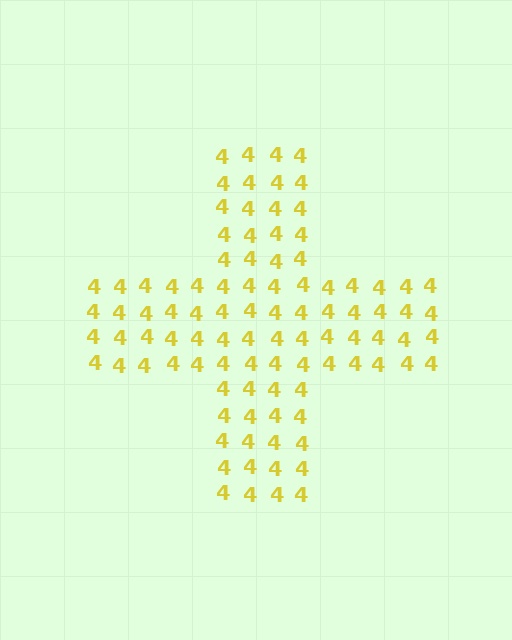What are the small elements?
The small elements are digit 4's.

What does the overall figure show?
The overall figure shows a cross.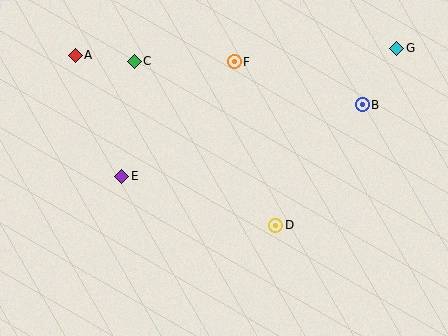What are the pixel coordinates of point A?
Point A is at (75, 55).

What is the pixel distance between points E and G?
The distance between E and G is 303 pixels.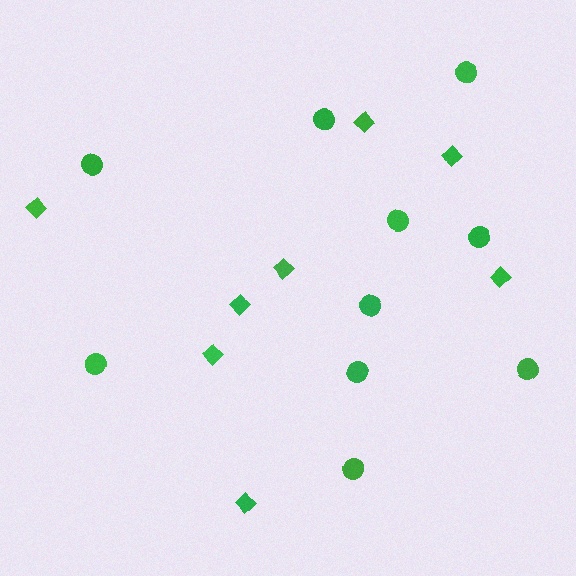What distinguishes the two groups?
There are 2 groups: one group of circles (10) and one group of diamonds (8).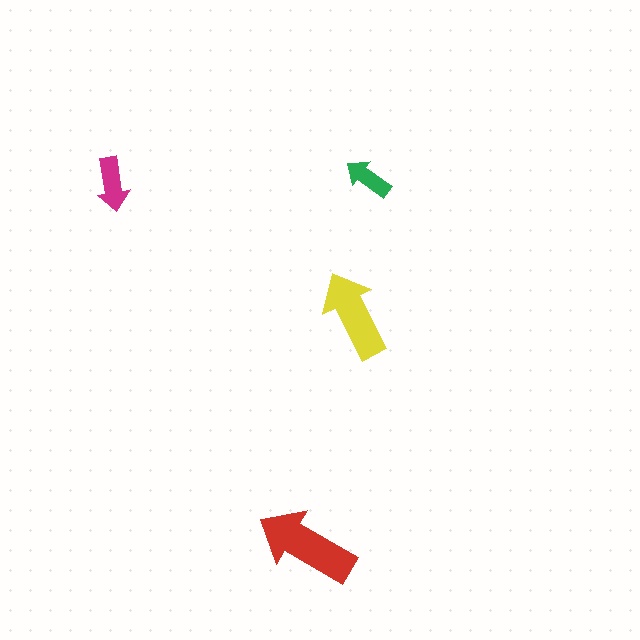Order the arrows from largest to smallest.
the red one, the yellow one, the magenta one, the green one.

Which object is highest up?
The green arrow is topmost.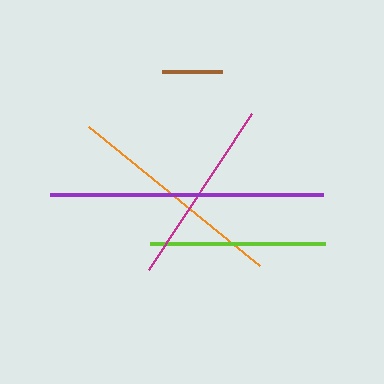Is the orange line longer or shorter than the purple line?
The purple line is longer than the orange line.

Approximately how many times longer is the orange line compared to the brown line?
The orange line is approximately 3.6 times the length of the brown line.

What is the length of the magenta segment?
The magenta segment is approximately 187 pixels long.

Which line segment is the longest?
The purple line is the longest at approximately 273 pixels.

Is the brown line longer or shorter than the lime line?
The lime line is longer than the brown line.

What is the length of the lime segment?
The lime segment is approximately 175 pixels long.